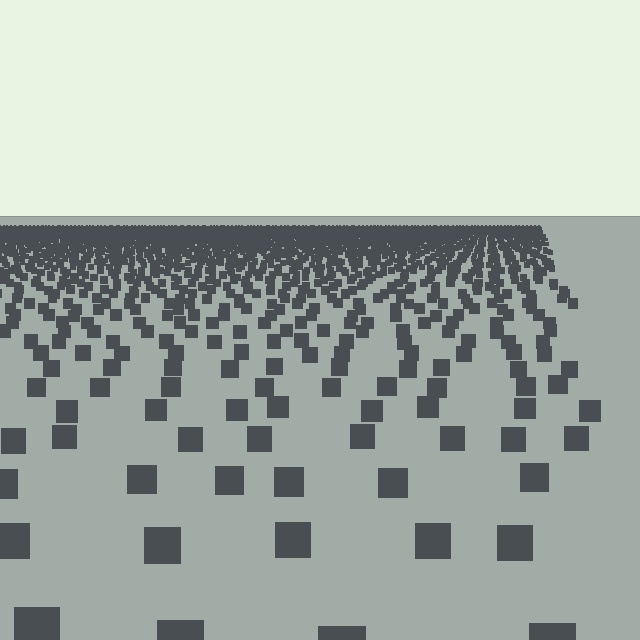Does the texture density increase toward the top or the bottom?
Density increases toward the top.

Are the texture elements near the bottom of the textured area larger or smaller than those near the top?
Larger. Near the bottom, elements are closer to the viewer and appear at a bigger on-screen size.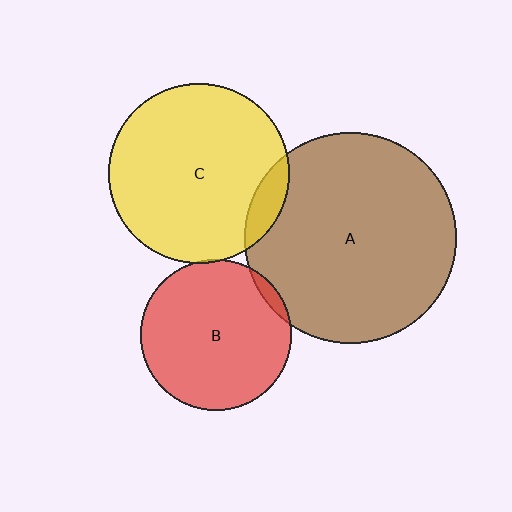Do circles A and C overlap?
Yes.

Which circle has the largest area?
Circle A (brown).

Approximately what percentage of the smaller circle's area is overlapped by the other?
Approximately 10%.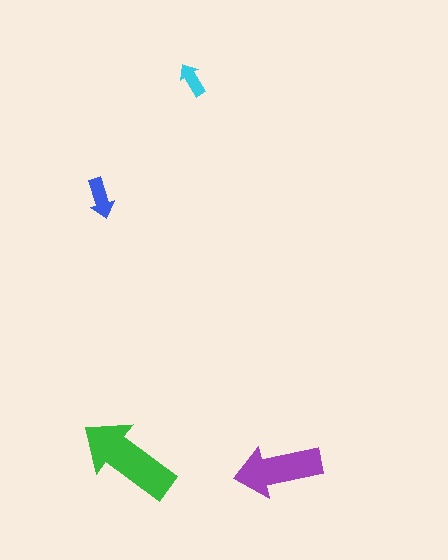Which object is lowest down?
The purple arrow is bottommost.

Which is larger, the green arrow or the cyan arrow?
The green one.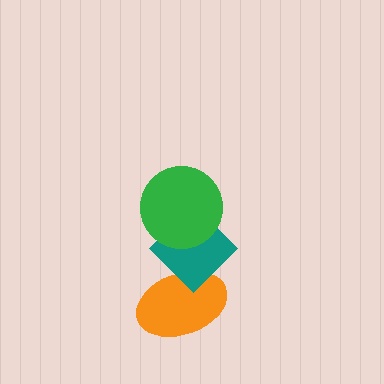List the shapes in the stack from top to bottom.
From top to bottom: the green circle, the teal diamond, the orange ellipse.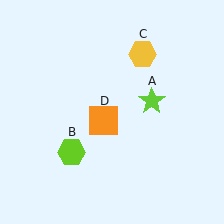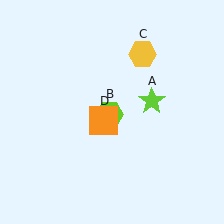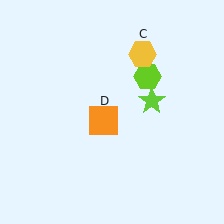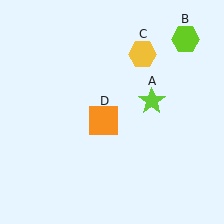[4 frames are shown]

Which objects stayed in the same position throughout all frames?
Lime star (object A) and yellow hexagon (object C) and orange square (object D) remained stationary.